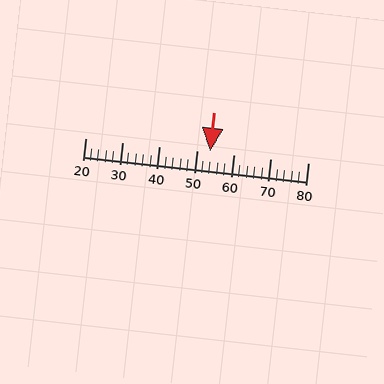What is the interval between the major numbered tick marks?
The major tick marks are spaced 10 units apart.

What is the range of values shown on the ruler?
The ruler shows values from 20 to 80.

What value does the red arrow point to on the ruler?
The red arrow points to approximately 54.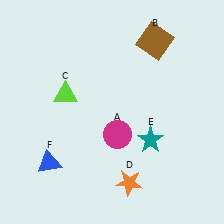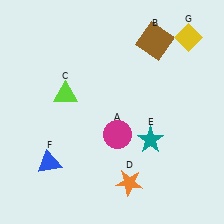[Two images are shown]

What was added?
A yellow diamond (G) was added in Image 2.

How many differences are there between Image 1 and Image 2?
There is 1 difference between the two images.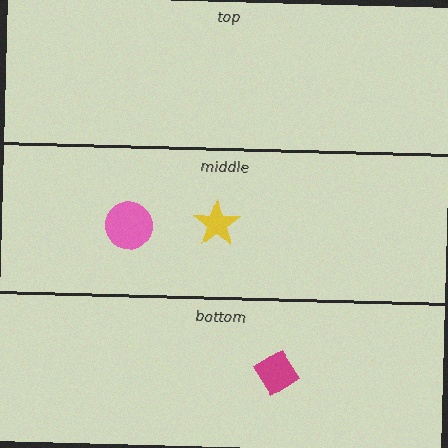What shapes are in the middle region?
The yellow star, the pink circle.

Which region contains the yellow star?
The middle region.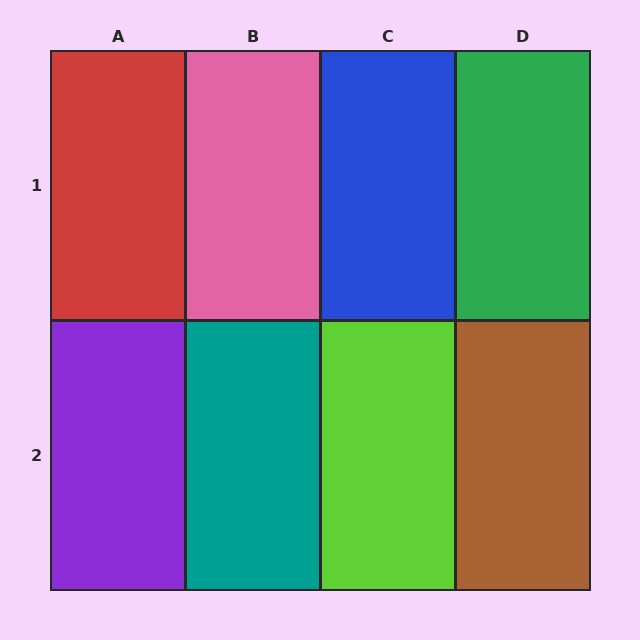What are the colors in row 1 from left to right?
Red, pink, blue, green.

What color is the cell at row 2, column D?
Brown.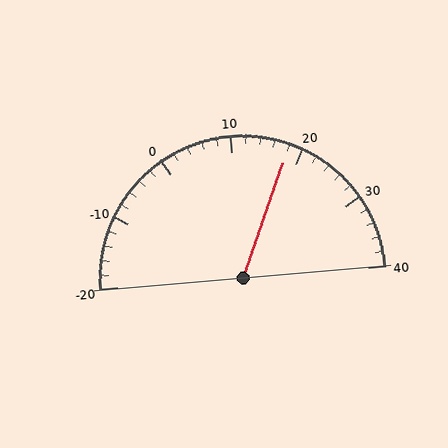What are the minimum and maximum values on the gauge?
The gauge ranges from -20 to 40.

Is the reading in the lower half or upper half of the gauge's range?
The reading is in the upper half of the range (-20 to 40).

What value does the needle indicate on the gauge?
The needle indicates approximately 18.